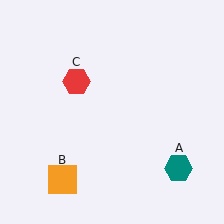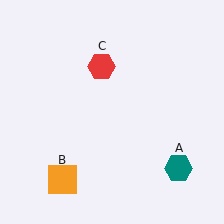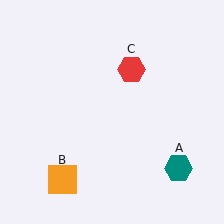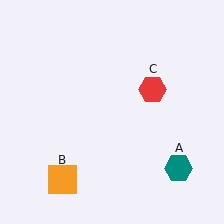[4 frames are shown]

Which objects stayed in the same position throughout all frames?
Teal hexagon (object A) and orange square (object B) remained stationary.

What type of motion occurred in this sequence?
The red hexagon (object C) rotated clockwise around the center of the scene.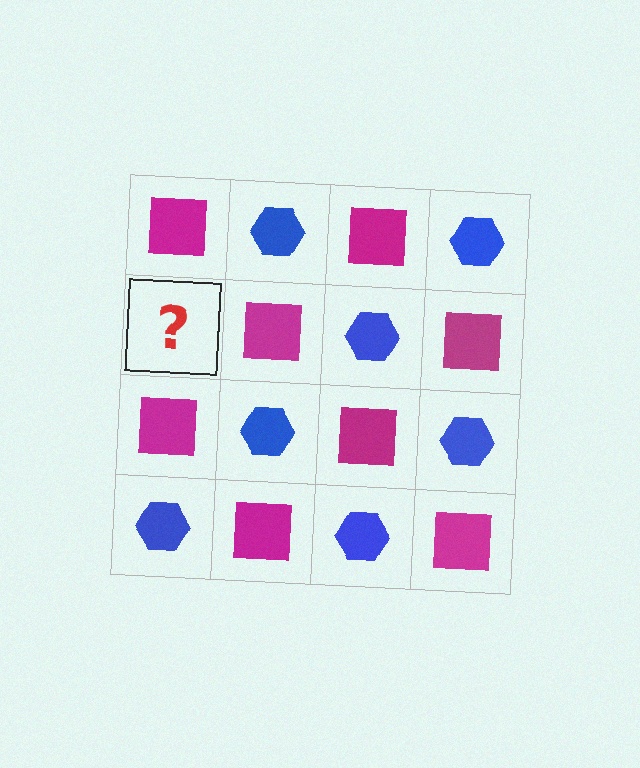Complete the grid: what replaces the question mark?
The question mark should be replaced with a blue hexagon.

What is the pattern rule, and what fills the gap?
The rule is that it alternates magenta square and blue hexagon in a checkerboard pattern. The gap should be filled with a blue hexagon.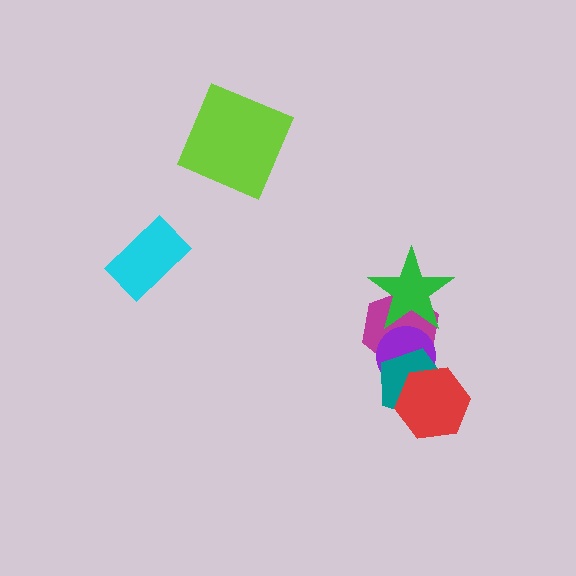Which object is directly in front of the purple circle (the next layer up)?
The teal pentagon is directly in front of the purple circle.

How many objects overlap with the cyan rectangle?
0 objects overlap with the cyan rectangle.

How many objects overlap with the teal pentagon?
3 objects overlap with the teal pentagon.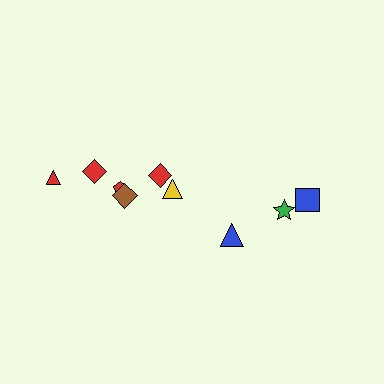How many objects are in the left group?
There are 6 objects.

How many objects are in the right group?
There are 3 objects.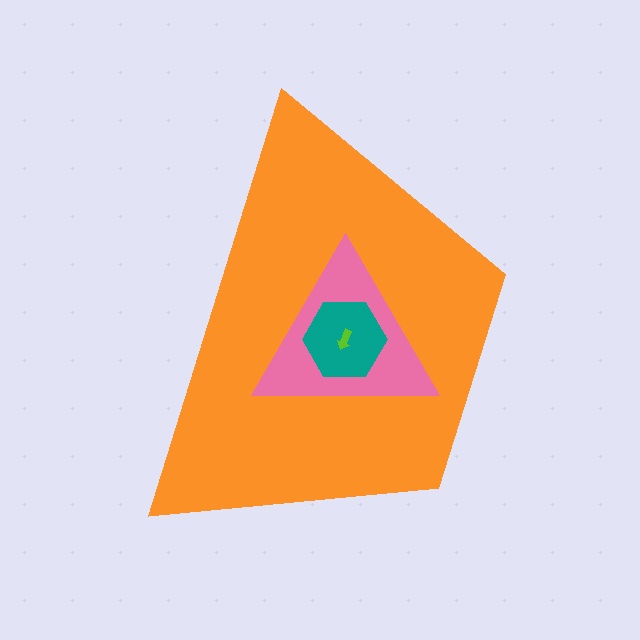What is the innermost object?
The lime arrow.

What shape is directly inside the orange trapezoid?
The pink triangle.